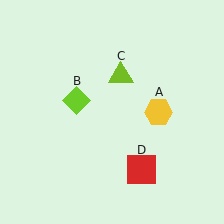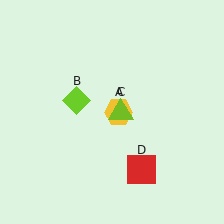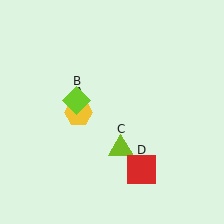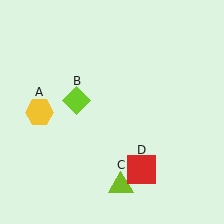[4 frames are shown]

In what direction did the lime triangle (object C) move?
The lime triangle (object C) moved down.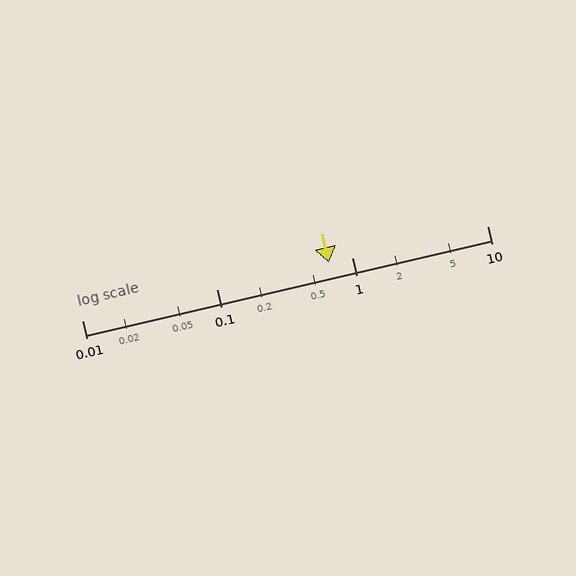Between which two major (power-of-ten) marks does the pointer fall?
The pointer is between 0.1 and 1.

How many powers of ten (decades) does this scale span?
The scale spans 3 decades, from 0.01 to 10.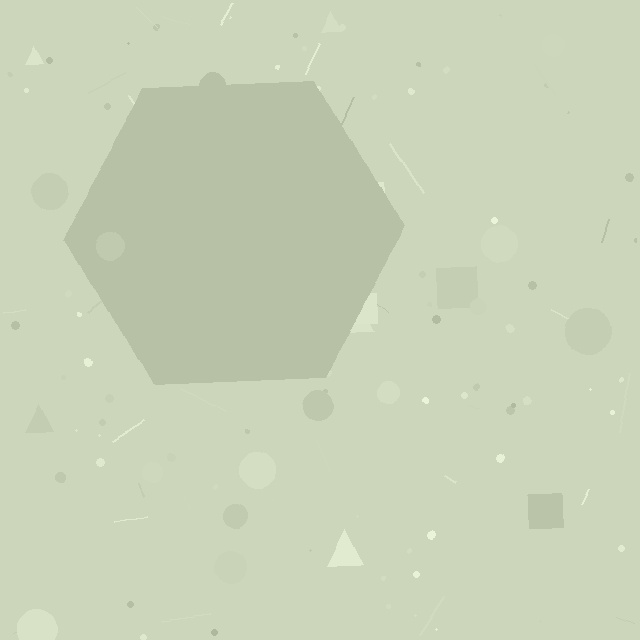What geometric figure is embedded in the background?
A hexagon is embedded in the background.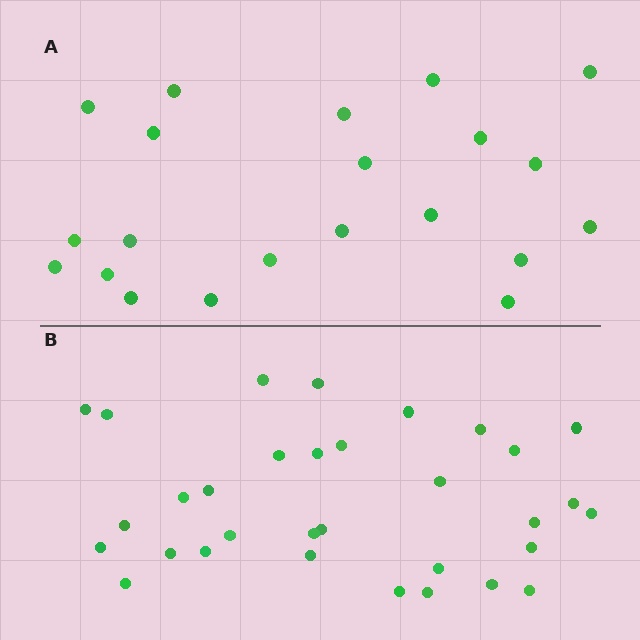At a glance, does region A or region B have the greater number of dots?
Region B (the bottom region) has more dots.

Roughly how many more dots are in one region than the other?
Region B has roughly 12 or so more dots than region A.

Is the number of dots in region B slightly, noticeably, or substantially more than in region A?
Region B has substantially more. The ratio is roughly 1.5 to 1.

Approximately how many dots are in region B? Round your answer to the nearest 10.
About 30 dots. (The exact count is 32, which rounds to 30.)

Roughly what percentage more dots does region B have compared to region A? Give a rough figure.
About 50% more.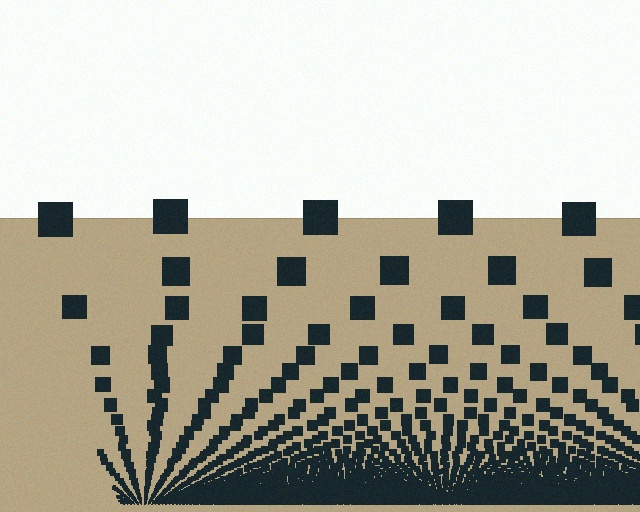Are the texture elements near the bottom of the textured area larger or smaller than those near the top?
Smaller. The gradient is inverted — elements near the bottom are smaller and denser.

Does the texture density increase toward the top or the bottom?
Density increases toward the bottom.